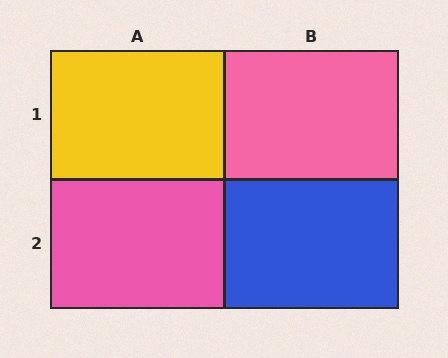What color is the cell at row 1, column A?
Yellow.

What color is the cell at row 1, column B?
Pink.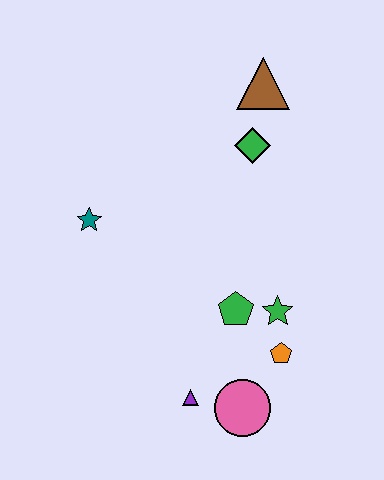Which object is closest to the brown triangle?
The green diamond is closest to the brown triangle.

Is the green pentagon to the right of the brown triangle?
No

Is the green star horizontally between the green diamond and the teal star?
No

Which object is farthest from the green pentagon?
The brown triangle is farthest from the green pentagon.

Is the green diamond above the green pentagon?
Yes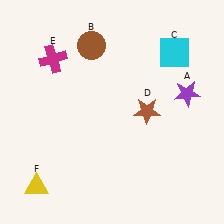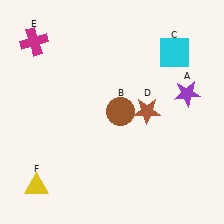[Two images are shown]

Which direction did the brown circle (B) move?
The brown circle (B) moved down.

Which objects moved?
The objects that moved are: the brown circle (B), the magenta cross (E).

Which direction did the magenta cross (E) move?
The magenta cross (E) moved left.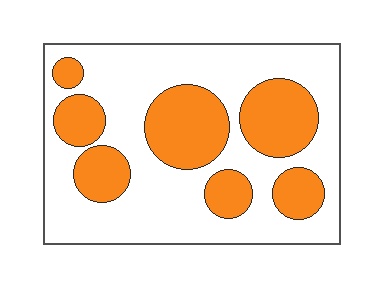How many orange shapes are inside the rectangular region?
7.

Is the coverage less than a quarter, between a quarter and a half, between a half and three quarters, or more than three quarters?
Between a quarter and a half.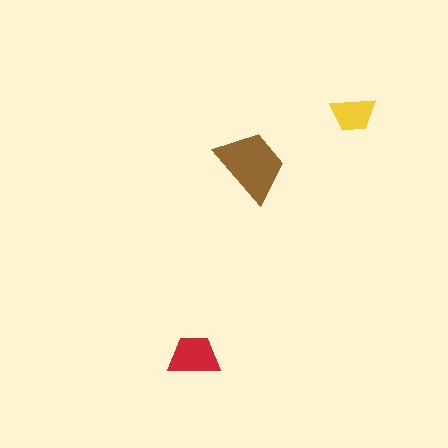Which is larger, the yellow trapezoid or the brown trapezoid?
The brown one.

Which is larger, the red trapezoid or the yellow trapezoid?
The red one.